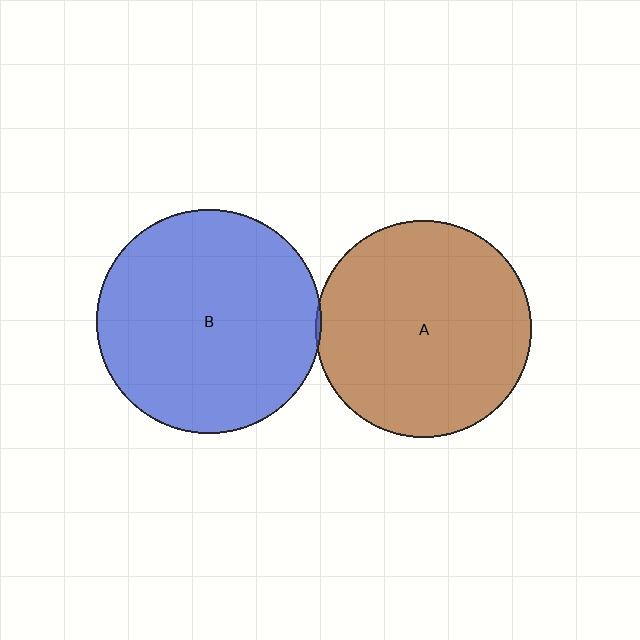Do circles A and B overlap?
Yes.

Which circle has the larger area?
Circle B (blue).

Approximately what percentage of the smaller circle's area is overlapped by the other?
Approximately 5%.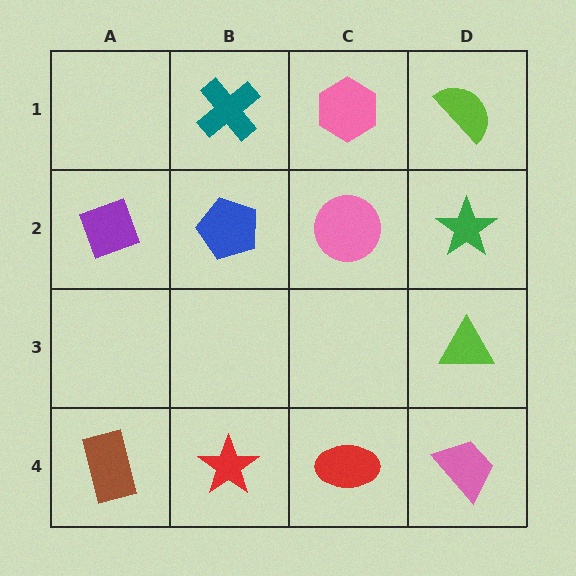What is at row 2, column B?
A blue pentagon.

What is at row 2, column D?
A green star.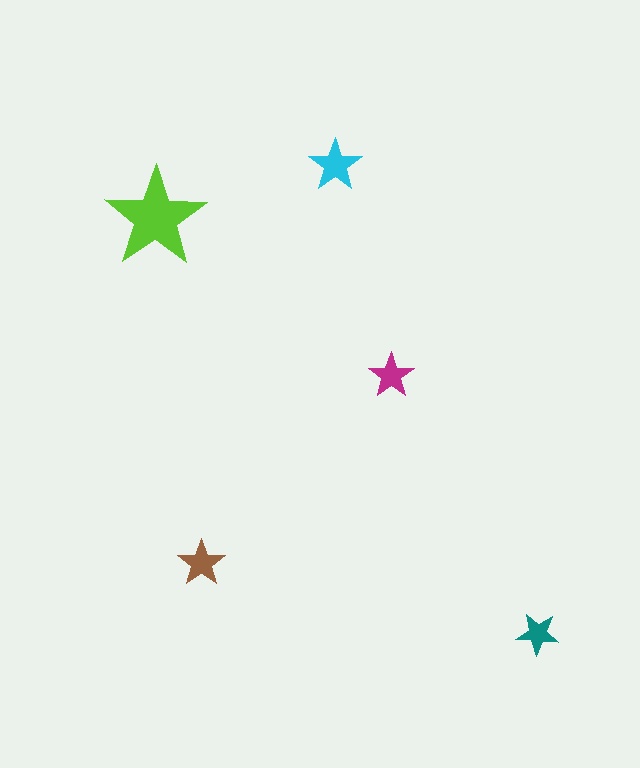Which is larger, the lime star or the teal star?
The lime one.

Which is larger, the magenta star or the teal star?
The magenta one.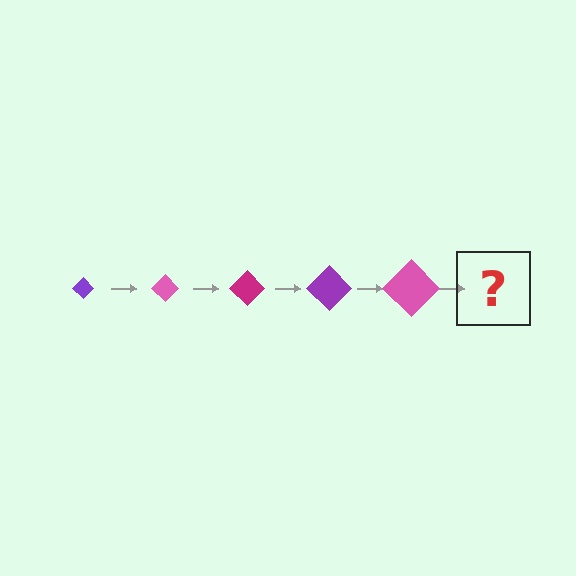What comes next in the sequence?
The next element should be a magenta diamond, larger than the previous one.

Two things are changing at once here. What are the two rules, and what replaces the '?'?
The two rules are that the diamond grows larger each step and the color cycles through purple, pink, and magenta. The '?' should be a magenta diamond, larger than the previous one.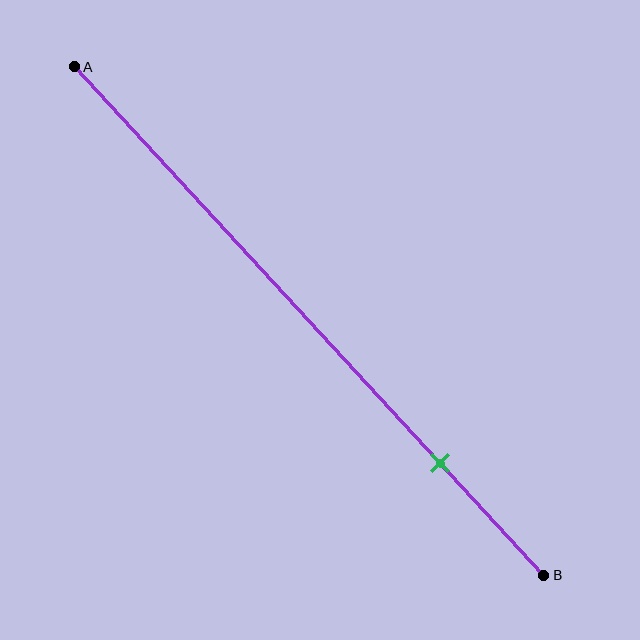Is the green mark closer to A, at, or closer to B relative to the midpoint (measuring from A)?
The green mark is closer to point B than the midpoint of segment AB.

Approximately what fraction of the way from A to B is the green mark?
The green mark is approximately 80% of the way from A to B.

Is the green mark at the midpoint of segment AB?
No, the mark is at about 80% from A, not at the 50% midpoint.